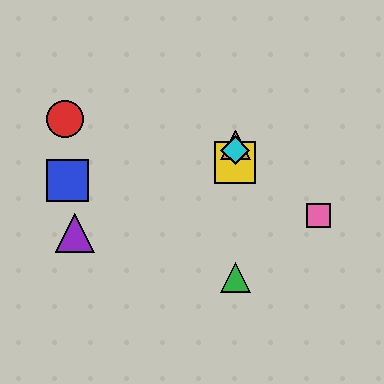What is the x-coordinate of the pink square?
The pink square is at x≈319.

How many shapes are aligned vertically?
4 shapes (the green triangle, the yellow square, the orange triangle, the cyan diamond) are aligned vertically.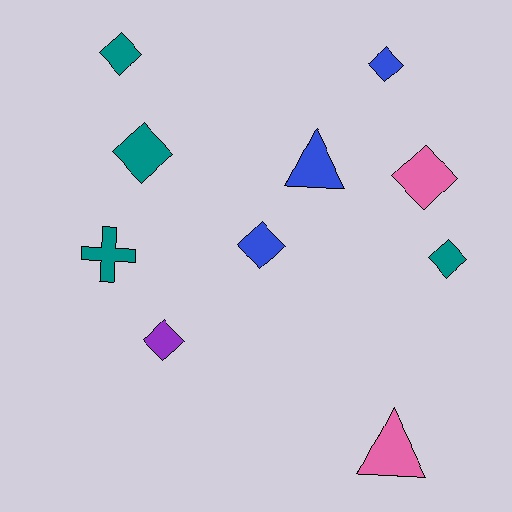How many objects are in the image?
There are 10 objects.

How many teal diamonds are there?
There are 3 teal diamonds.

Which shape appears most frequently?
Diamond, with 7 objects.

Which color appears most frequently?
Teal, with 4 objects.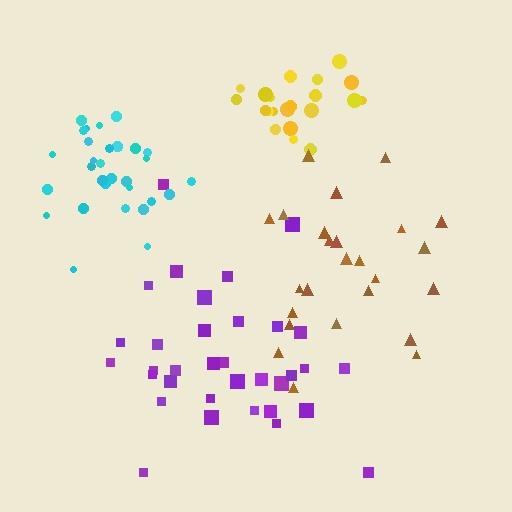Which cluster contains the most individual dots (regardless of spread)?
Purple (34).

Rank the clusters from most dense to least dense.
cyan, yellow, purple, brown.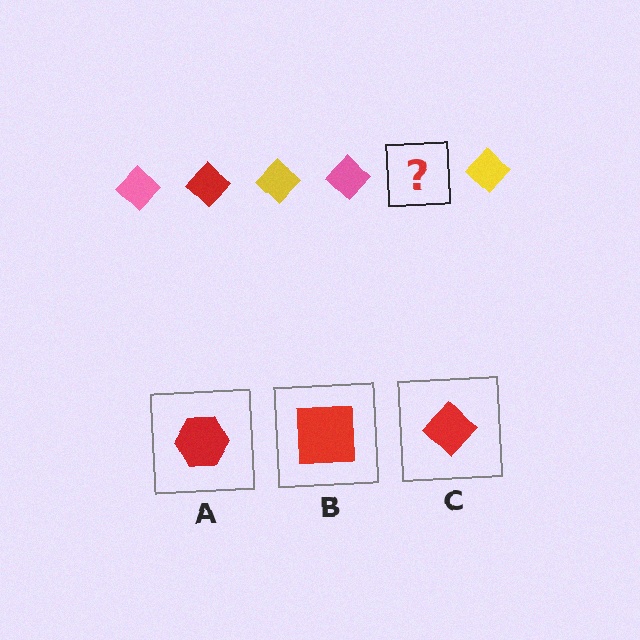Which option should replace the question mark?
Option C.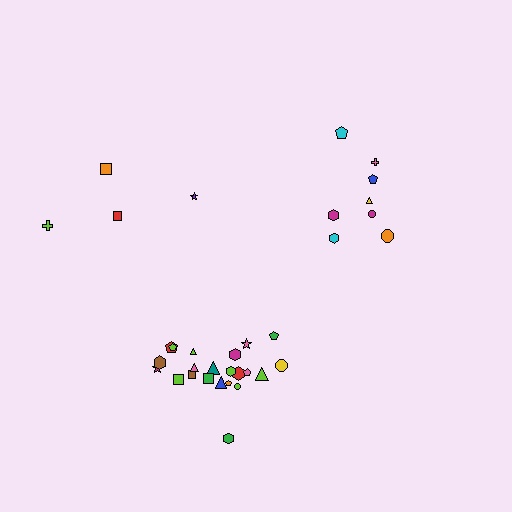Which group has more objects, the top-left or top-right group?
The top-right group.